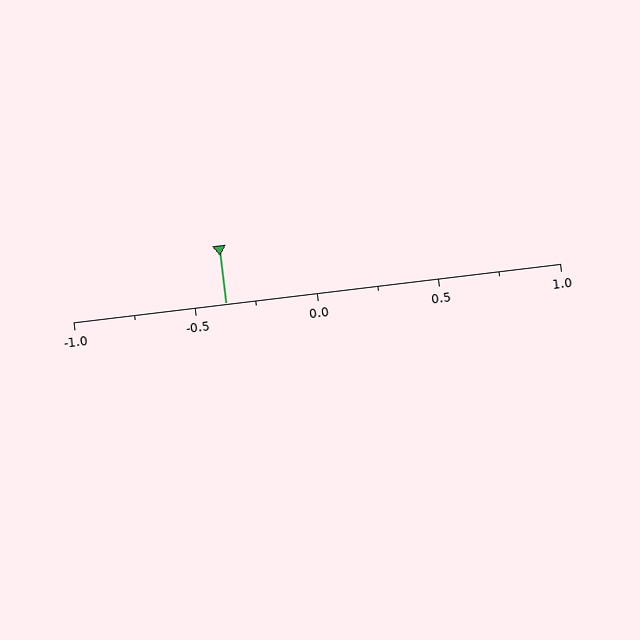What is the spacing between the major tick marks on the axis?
The major ticks are spaced 0.5 apart.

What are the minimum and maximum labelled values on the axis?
The axis runs from -1.0 to 1.0.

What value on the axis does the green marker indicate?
The marker indicates approximately -0.38.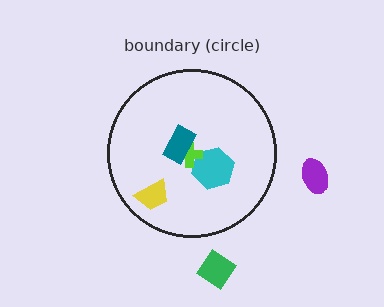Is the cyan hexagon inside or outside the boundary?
Inside.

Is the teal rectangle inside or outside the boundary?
Inside.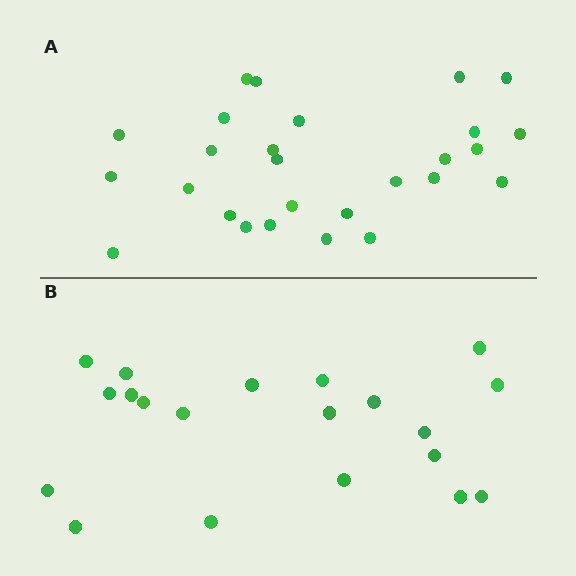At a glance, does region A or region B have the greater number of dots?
Region A (the top region) has more dots.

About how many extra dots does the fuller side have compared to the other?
Region A has roughly 8 or so more dots than region B.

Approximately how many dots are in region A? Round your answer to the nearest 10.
About 30 dots. (The exact count is 27, which rounds to 30.)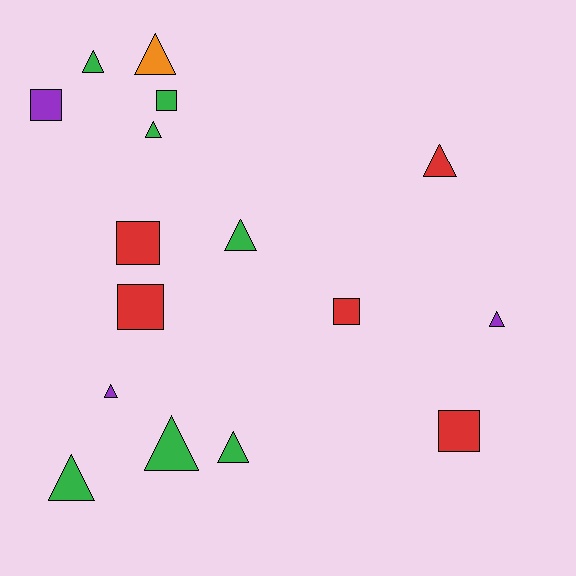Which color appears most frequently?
Green, with 7 objects.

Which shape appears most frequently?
Triangle, with 10 objects.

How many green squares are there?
There is 1 green square.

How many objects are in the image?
There are 16 objects.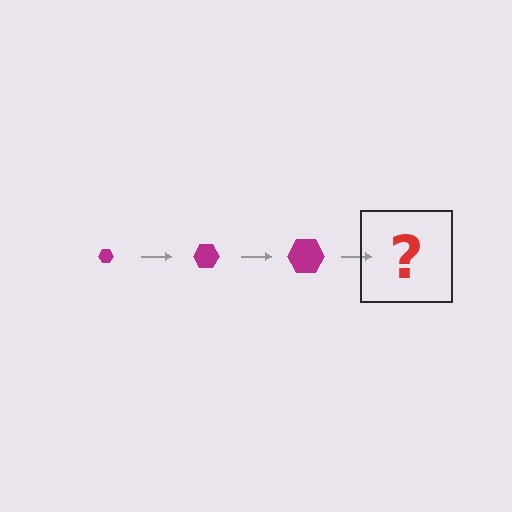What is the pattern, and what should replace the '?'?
The pattern is that the hexagon gets progressively larger each step. The '?' should be a magenta hexagon, larger than the previous one.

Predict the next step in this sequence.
The next step is a magenta hexagon, larger than the previous one.